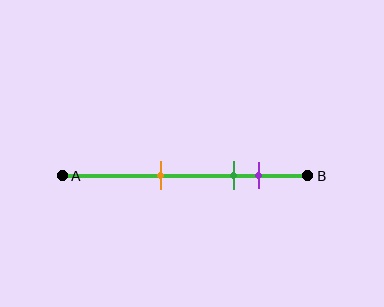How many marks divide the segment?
There are 3 marks dividing the segment.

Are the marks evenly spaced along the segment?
No, the marks are not evenly spaced.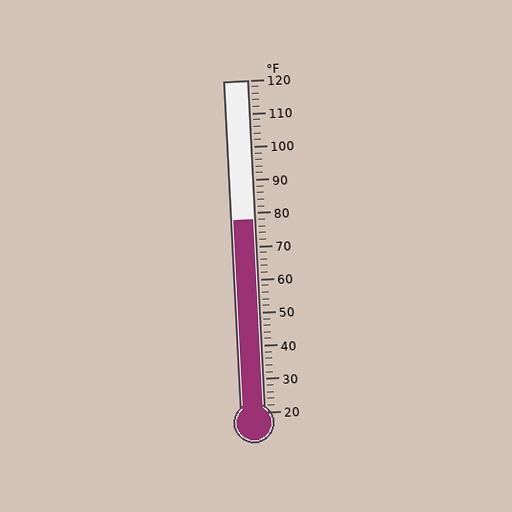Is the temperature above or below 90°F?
The temperature is below 90°F.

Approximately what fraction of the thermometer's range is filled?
The thermometer is filled to approximately 60% of its range.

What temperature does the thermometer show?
The thermometer shows approximately 78°F.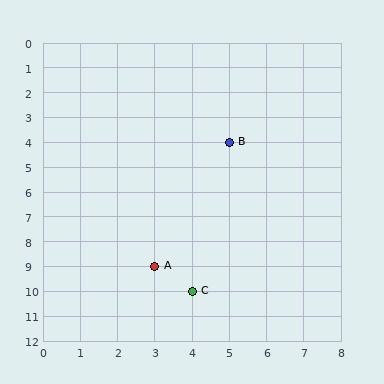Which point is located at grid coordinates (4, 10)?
Point C is at (4, 10).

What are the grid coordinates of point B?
Point B is at grid coordinates (5, 4).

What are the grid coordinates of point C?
Point C is at grid coordinates (4, 10).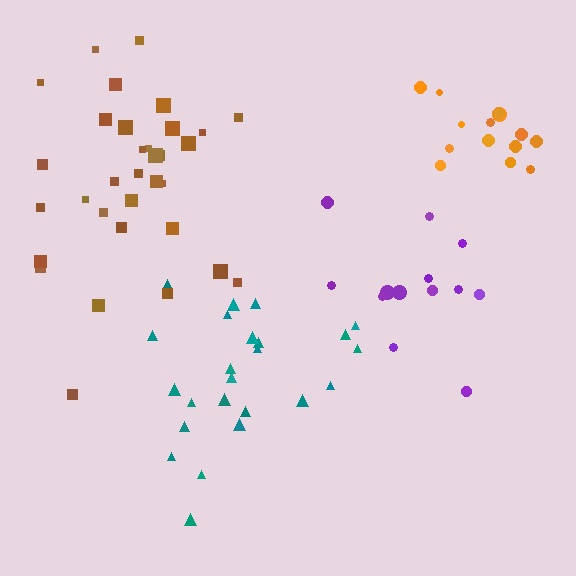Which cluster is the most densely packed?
Orange.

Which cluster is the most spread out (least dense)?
Purple.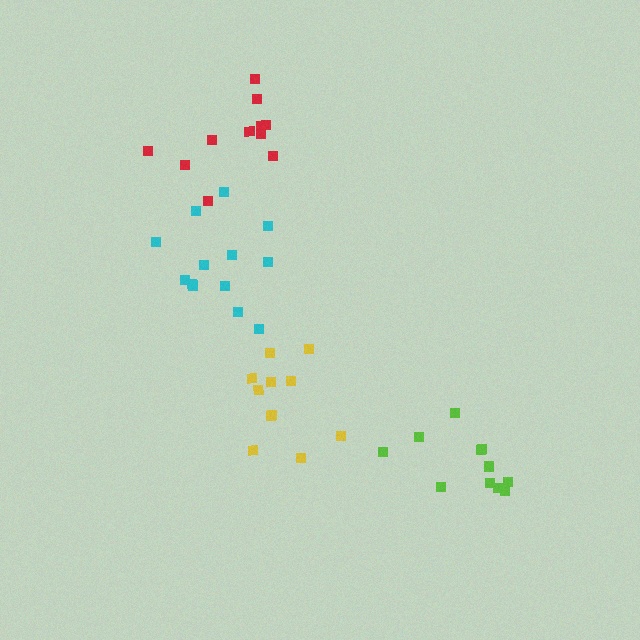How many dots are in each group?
Group 1: 11 dots, Group 2: 11 dots, Group 3: 11 dots, Group 4: 13 dots (46 total).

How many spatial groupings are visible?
There are 4 spatial groupings.